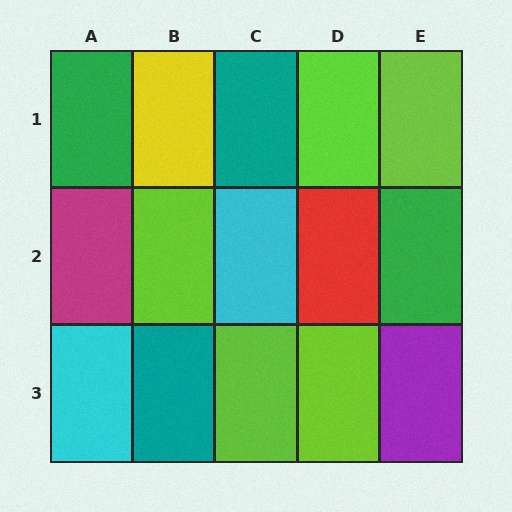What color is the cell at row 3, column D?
Lime.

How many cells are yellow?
1 cell is yellow.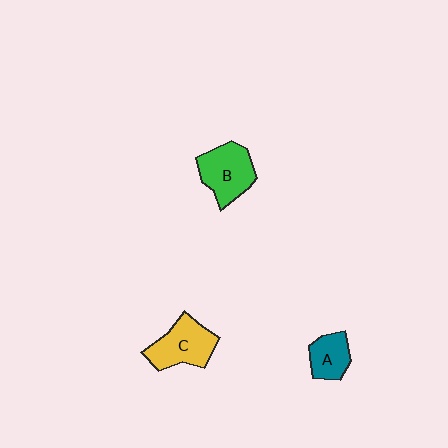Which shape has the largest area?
Shape B (green).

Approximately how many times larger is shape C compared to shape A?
Approximately 1.5 times.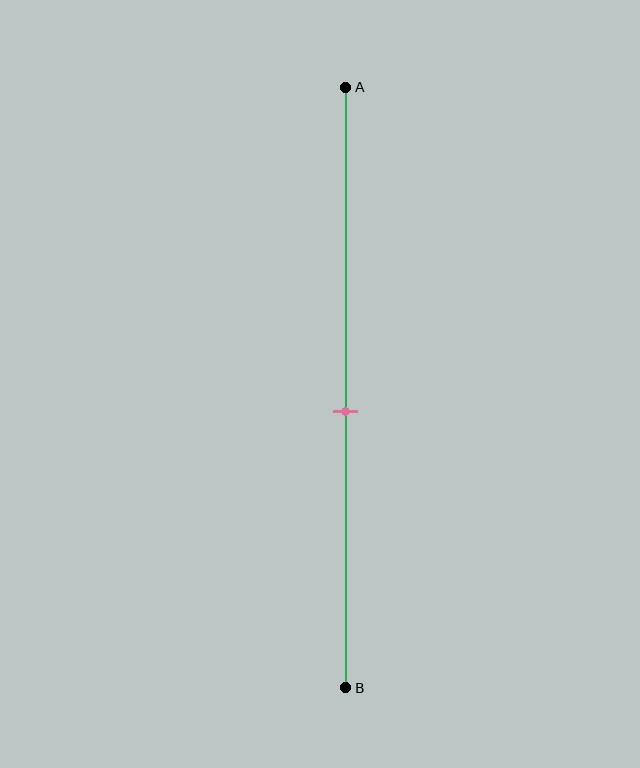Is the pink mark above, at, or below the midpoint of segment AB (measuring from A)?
The pink mark is below the midpoint of segment AB.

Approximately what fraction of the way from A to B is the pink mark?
The pink mark is approximately 55% of the way from A to B.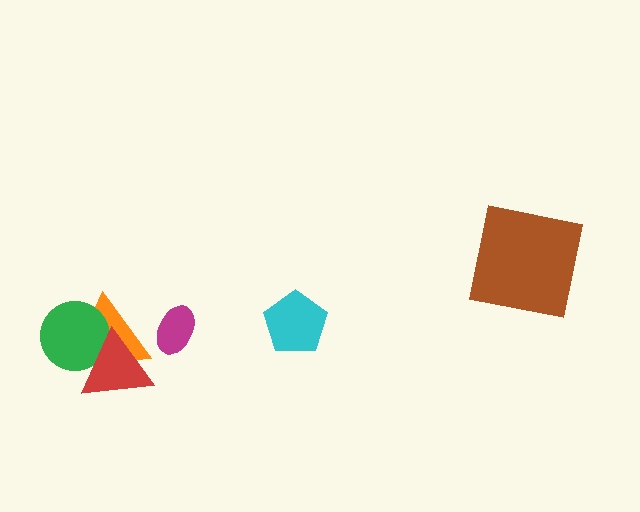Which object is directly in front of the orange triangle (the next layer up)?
The green circle is directly in front of the orange triangle.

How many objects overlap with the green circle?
2 objects overlap with the green circle.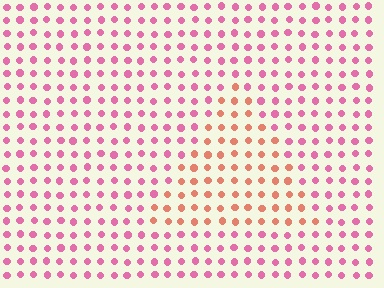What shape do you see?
I see a triangle.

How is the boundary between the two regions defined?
The boundary is defined purely by a slight shift in hue (about 42 degrees). Spacing, size, and orientation are identical on both sides.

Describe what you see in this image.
The image is filled with small pink elements in a uniform arrangement. A triangle-shaped region is visible where the elements are tinted to a slightly different hue, forming a subtle color boundary.